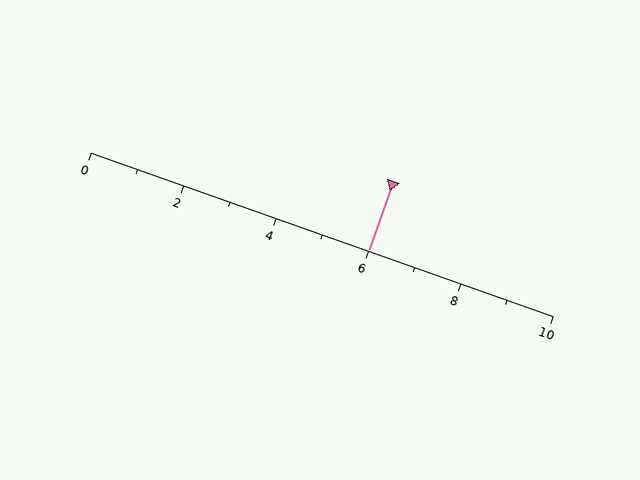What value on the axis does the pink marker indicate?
The marker indicates approximately 6.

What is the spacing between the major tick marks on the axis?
The major ticks are spaced 2 apart.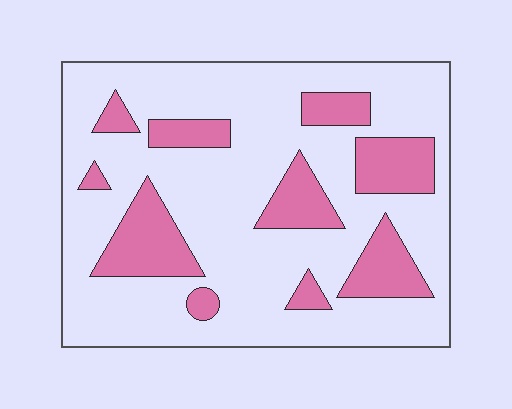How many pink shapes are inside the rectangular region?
10.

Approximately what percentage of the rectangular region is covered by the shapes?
Approximately 25%.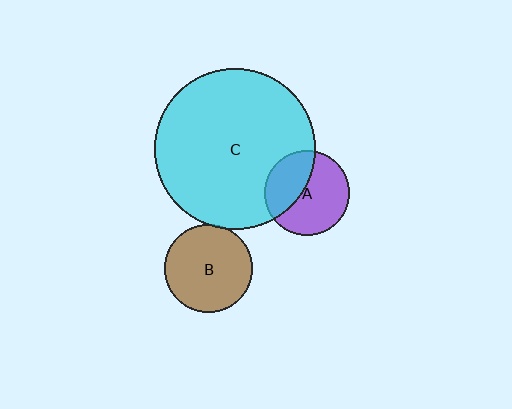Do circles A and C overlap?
Yes.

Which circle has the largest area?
Circle C (cyan).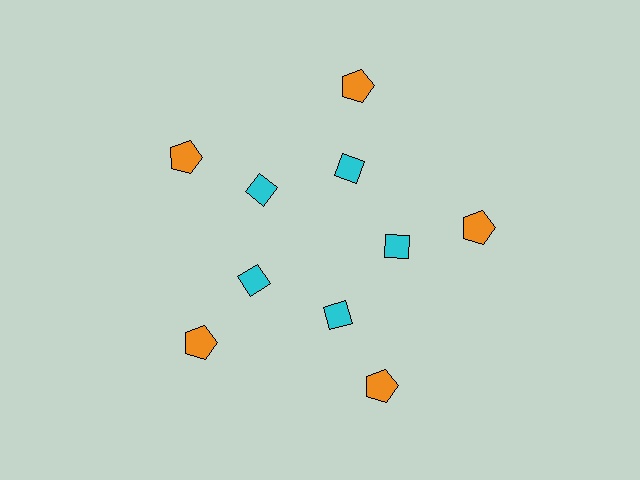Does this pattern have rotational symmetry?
Yes, this pattern has 5-fold rotational symmetry. It looks the same after rotating 72 degrees around the center.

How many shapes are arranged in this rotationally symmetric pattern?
There are 10 shapes, arranged in 5 groups of 2.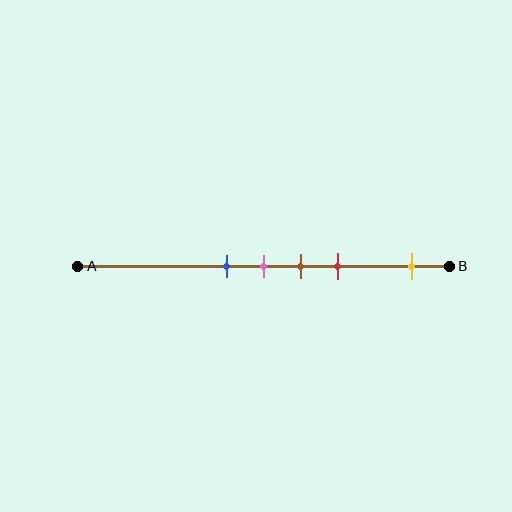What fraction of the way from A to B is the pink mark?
The pink mark is approximately 50% (0.5) of the way from A to B.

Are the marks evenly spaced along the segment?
No, the marks are not evenly spaced.